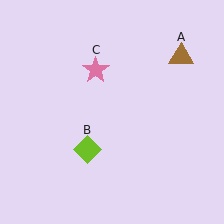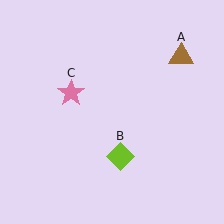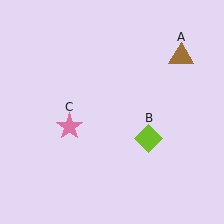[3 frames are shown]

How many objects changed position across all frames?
2 objects changed position: lime diamond (object B), pink star (object C).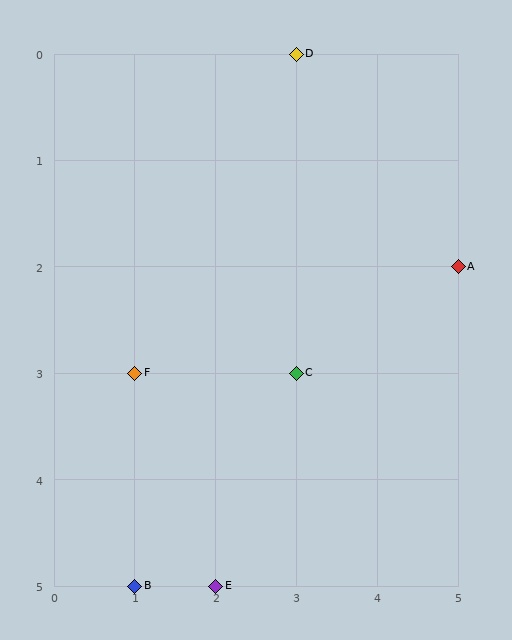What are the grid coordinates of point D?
Point D is at grid coordinates (3, 0).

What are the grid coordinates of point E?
Point E is at grid coordinates (2, 5).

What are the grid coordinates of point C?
Point C is at grid coordinates (3, 3).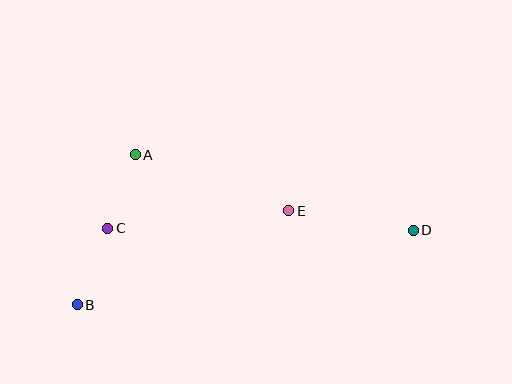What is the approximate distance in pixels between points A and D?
The distance between A and D is approximately 288 pixels.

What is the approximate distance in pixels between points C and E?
The distance between C and E is approximately 182 pixels.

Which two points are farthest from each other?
Points B and D are farthest from each other.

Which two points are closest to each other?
Points A and C are closest to each other.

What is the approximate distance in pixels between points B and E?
The distance between B and E is approximately 232 pixels.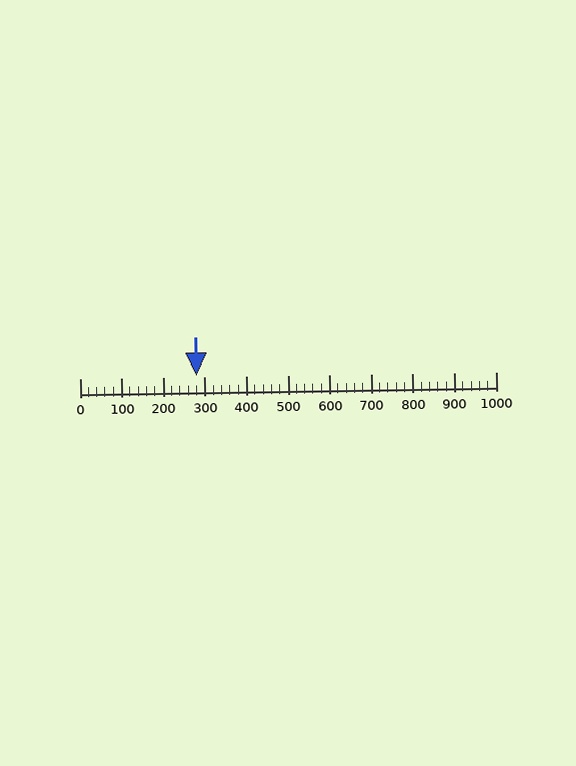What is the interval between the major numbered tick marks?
The major tick marks are spaced 100 units apart.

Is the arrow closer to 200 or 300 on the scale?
The arrow is closer to 300.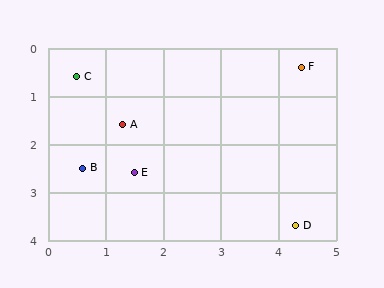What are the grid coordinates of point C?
Point C is at approximately (0.5, 0.6).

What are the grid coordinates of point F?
Point F is at approximately (4.4, 0.4).